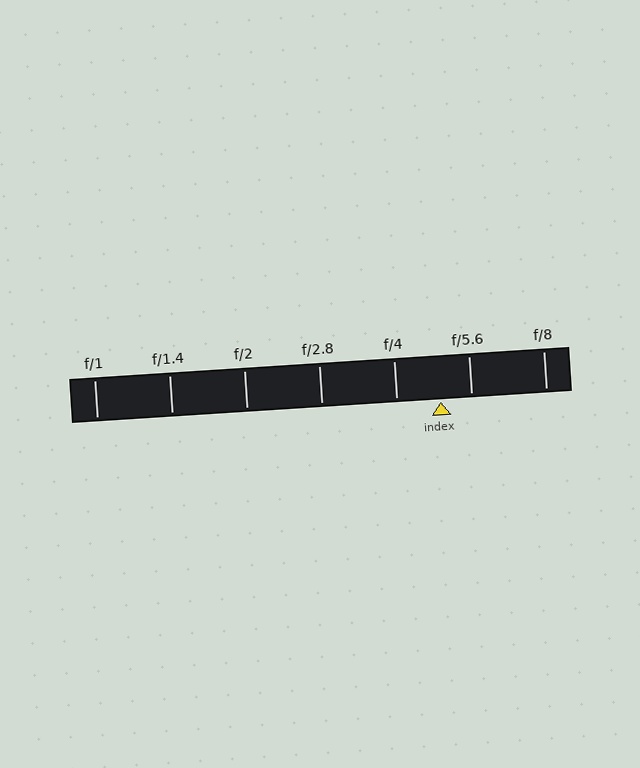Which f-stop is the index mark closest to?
The index mark is closest to f/5.6.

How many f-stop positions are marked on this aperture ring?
There are 7 f-stop positions marked.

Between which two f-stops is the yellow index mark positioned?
The index mark is between f/4 and f/5.6.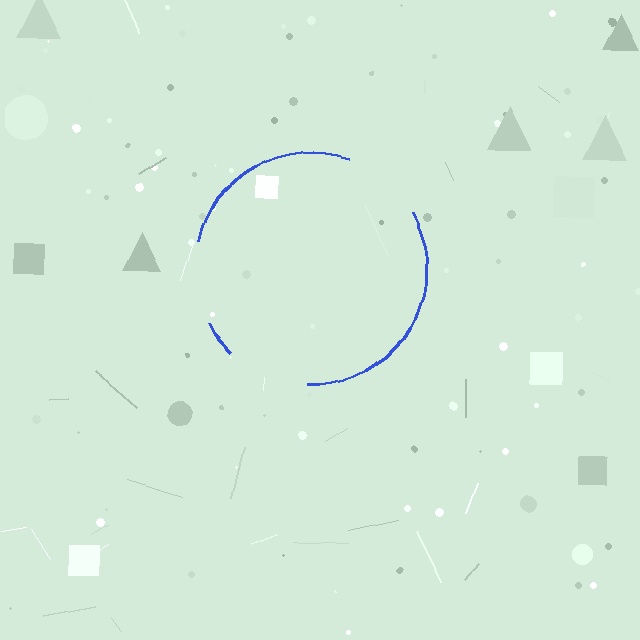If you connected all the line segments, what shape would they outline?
They would outline a circle.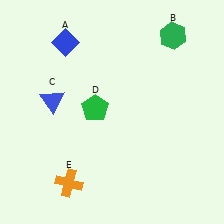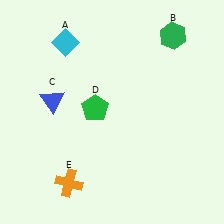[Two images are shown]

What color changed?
The diamond (A) changed from blue in Image 1 to cyan in Image 2.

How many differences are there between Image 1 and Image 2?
There is 1 difference between the two images.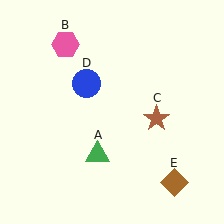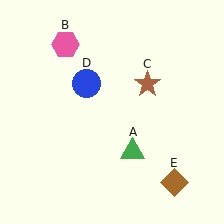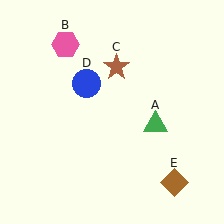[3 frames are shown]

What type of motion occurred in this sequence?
The green triangle (object A), brown star (object C) rotated counterclockwise around the center of the scene.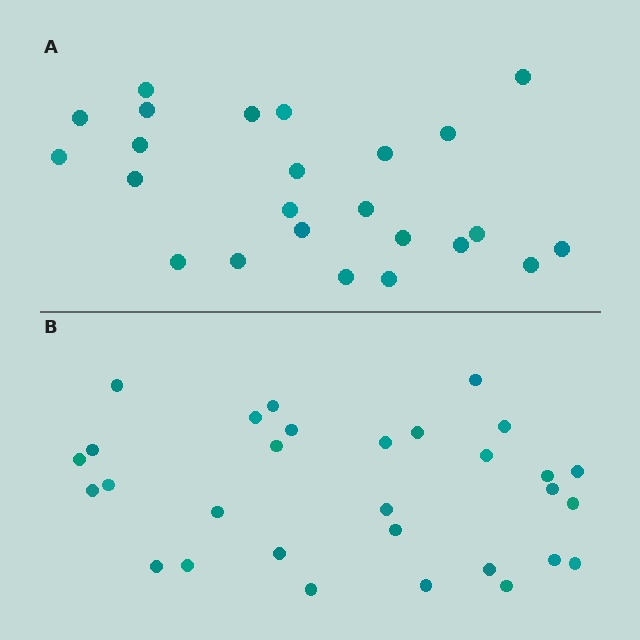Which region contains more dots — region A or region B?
Region B (the bottom region) has more dots.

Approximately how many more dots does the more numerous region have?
Region B has about 6 more dots than region A.